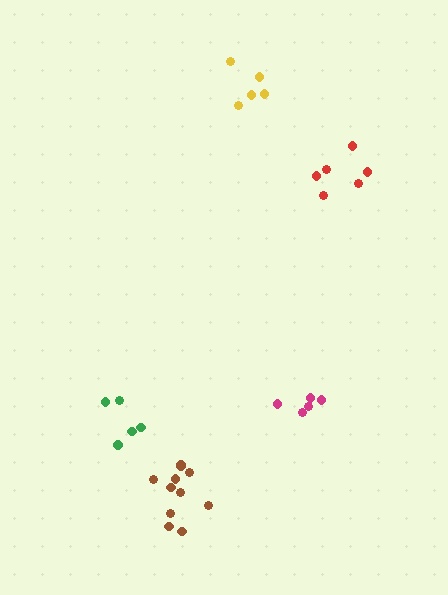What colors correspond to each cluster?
The clusters are colored: brown, yellow, green, magenta, red.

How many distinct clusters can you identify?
There are 5 distinct clusters.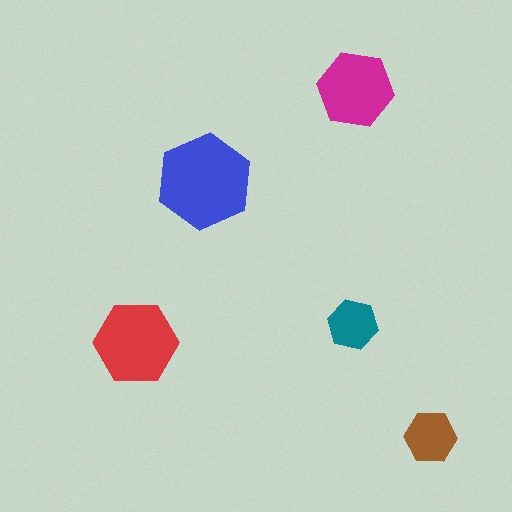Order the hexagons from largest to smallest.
the blue one, the red one, the magenta one, the brown one, the teal one.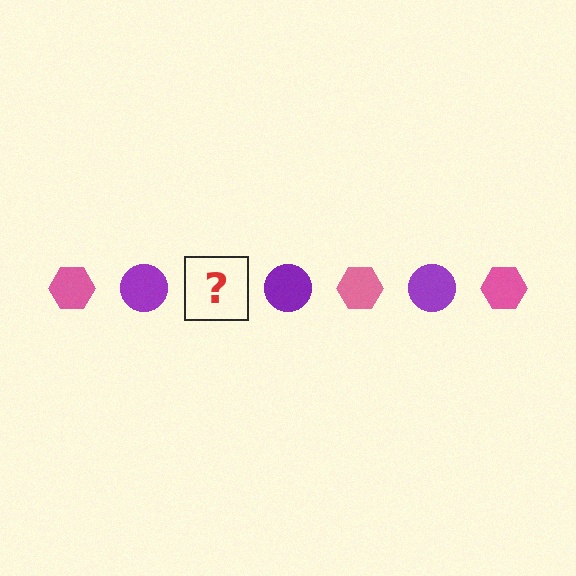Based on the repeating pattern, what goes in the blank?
The blank should be a pink hexagon.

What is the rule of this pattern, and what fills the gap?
The rule is that the pattern alternates between pink hexagon and purple circle. The gap should be filled with a pink hexagon.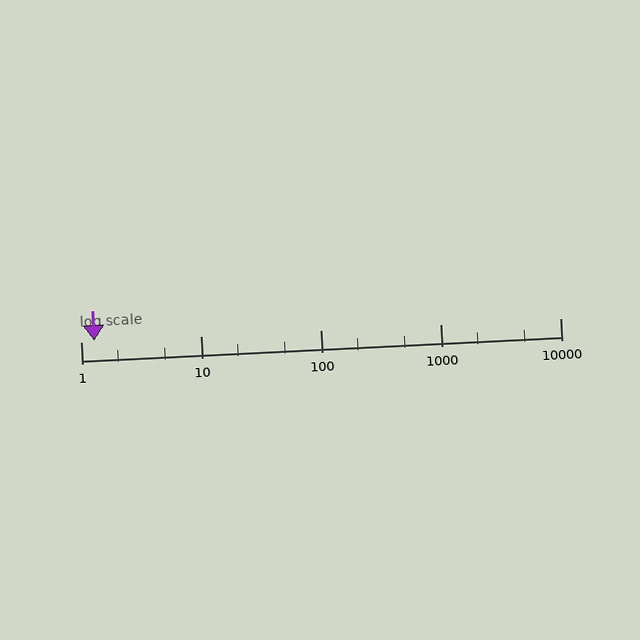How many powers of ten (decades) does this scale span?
The scale spans 4 decades, from 1 to 10000.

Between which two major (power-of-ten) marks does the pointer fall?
The pointer is between 1 and 10.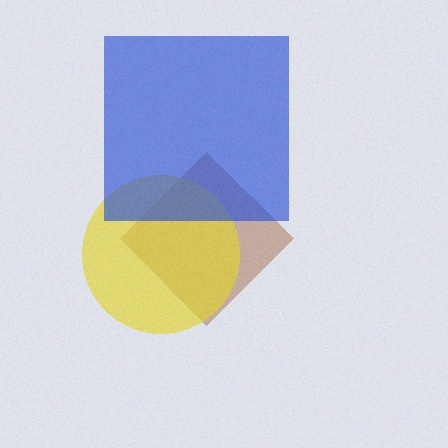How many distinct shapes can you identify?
There are 3 distinct shapes: a brown diamond, a yellow circle, a blue square.